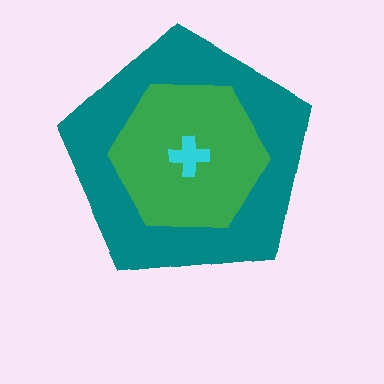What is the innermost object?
The cyan cross.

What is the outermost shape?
The teal pentagon.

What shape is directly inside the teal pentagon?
The green hexagon.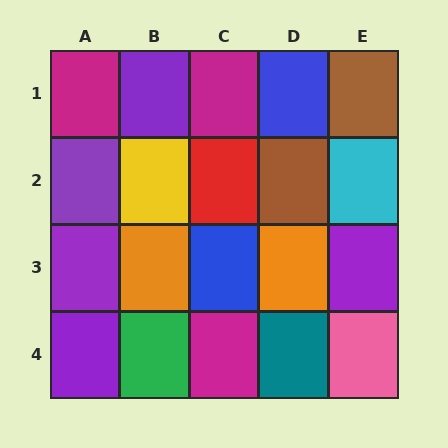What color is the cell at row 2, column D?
Brown.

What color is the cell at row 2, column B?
Yellow.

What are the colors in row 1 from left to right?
Magenta, purple, magenta, blue, brown.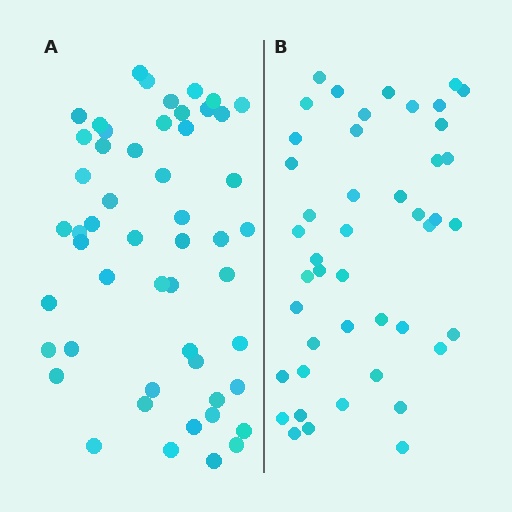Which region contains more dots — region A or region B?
Region A (the left region) has more dots.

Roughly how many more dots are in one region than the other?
Region A has roughly 8 or so more dots than region B.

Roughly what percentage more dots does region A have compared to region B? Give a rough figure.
About 15% more.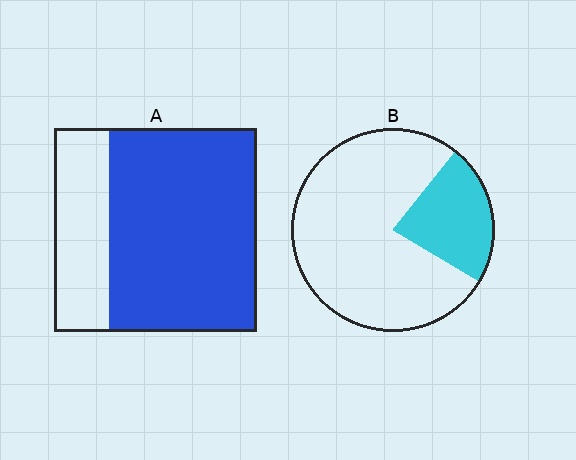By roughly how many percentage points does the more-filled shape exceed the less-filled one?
By roughly 50 percentage points (A over B).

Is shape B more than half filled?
No.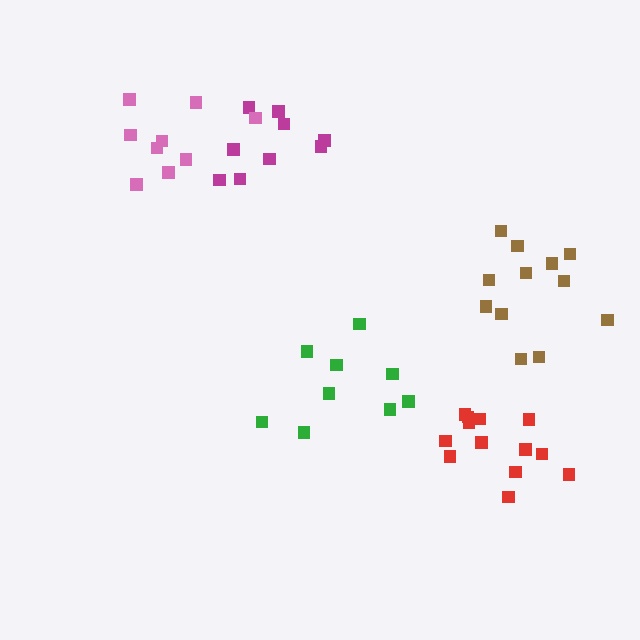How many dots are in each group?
Group 1: 9 dots, Group 2: 9 dots, Group 3: 12 dots, Group 4: 13 dots, Group 5: 9 dots (52 total).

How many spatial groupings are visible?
There are 5 spatial groupings.